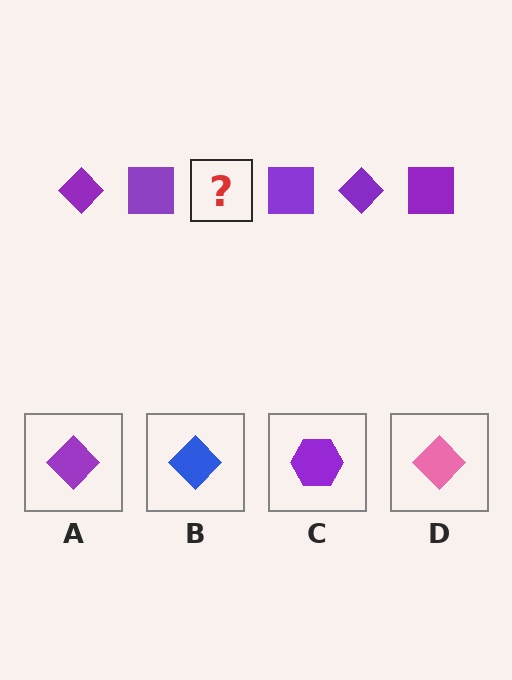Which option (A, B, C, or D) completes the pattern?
A.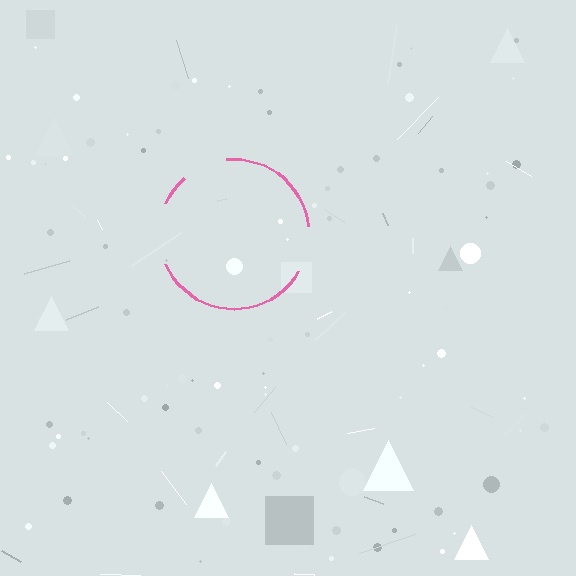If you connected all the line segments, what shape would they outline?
They would outline a circle.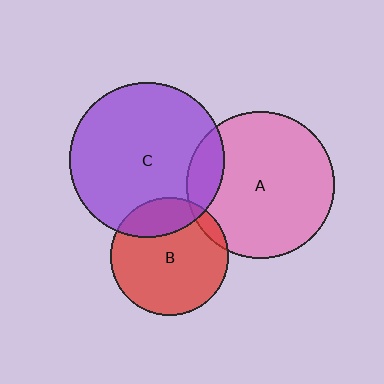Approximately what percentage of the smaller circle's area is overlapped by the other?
Approximately 15%.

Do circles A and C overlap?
Yes.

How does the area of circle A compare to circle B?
Approximately 1.5 times.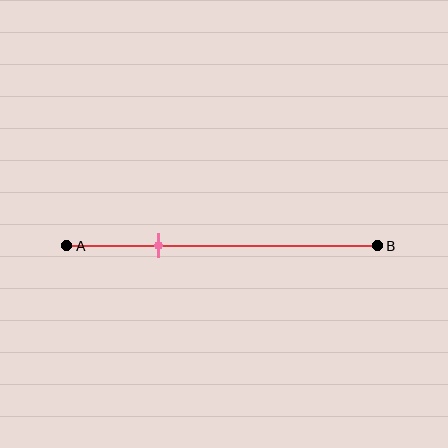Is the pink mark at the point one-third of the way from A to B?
No, the mark is at about 30% from A, not at the 33% one-third point.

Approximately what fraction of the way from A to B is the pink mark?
The pink mark is approximately 30% of the way from A to B.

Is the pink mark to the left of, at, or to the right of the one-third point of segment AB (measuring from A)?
The pink mark is to the left of the one-third point of segment AB.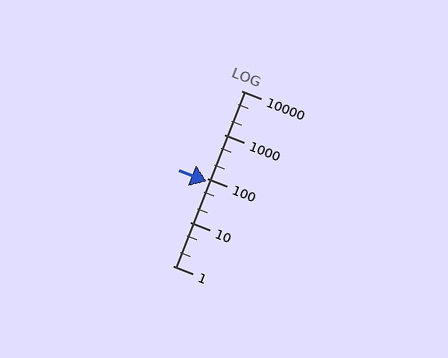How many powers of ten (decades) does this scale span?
The scale spans 4 decades, from 1 to 10000.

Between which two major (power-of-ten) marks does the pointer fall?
The pointer is between 10 and 100.